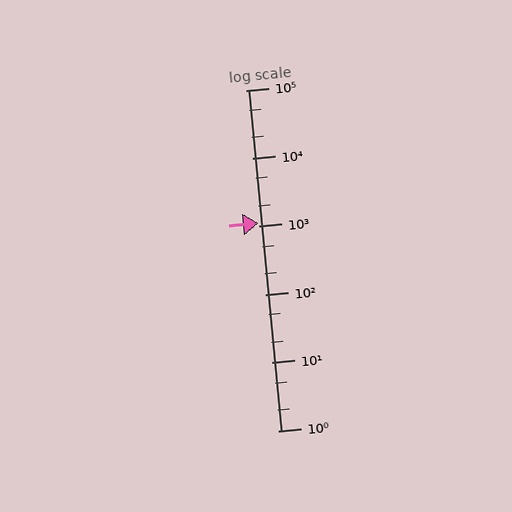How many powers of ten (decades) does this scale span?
The scale spans 5 decades, from 1 to 100000.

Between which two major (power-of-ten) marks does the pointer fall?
The pointer is between 1000 and 10000.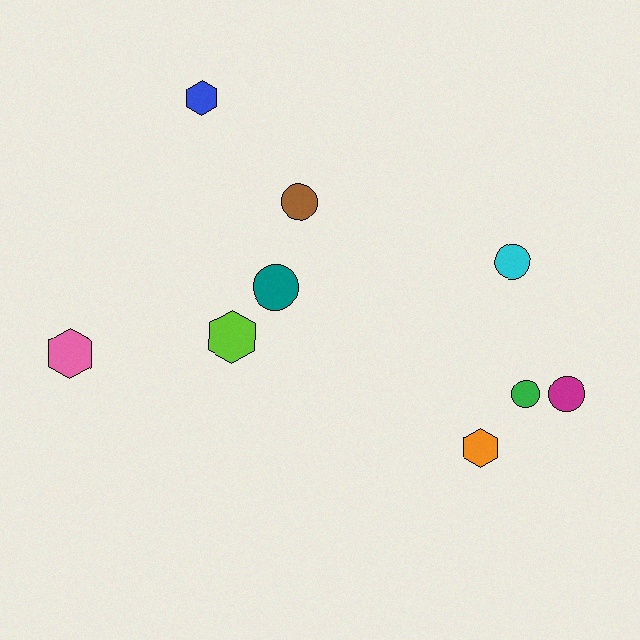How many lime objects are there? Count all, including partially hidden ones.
There is 1 lime object.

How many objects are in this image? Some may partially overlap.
There are 9 objects.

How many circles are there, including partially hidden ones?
There are 5 circles.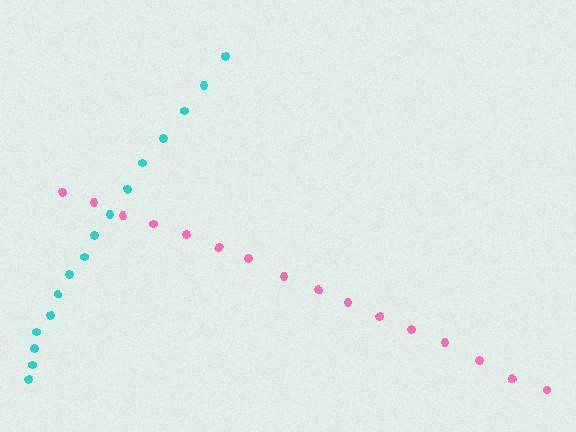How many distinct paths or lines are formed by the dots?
There are 2 distinct paths.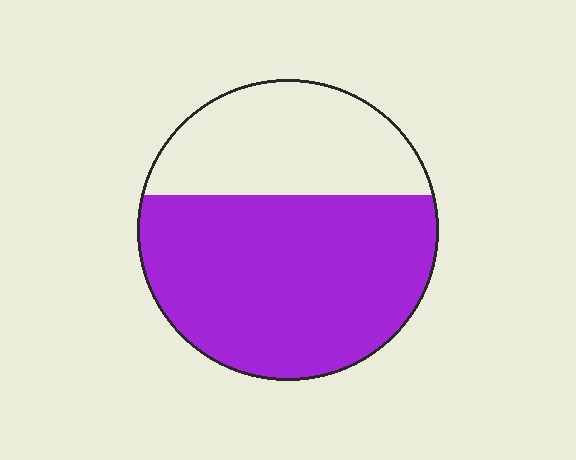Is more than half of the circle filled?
Yes.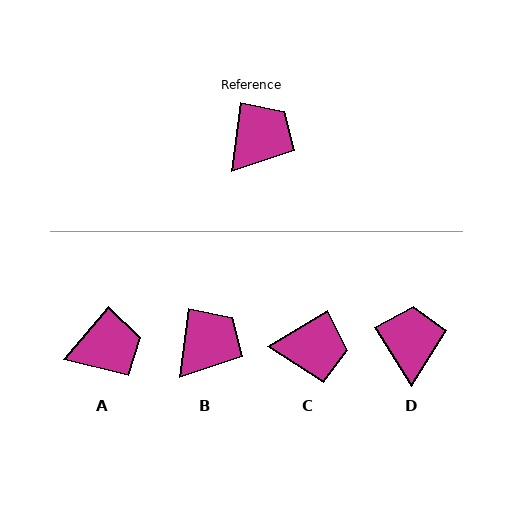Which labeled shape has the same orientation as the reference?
B.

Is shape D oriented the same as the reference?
No, it is off by about 39 degrees.